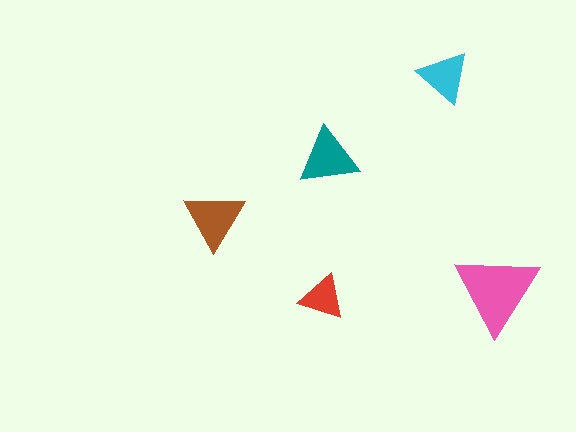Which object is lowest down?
The red triangle is bottommost.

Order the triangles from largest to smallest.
the pink one, the brown one, the teal one, the cyan one, the red one.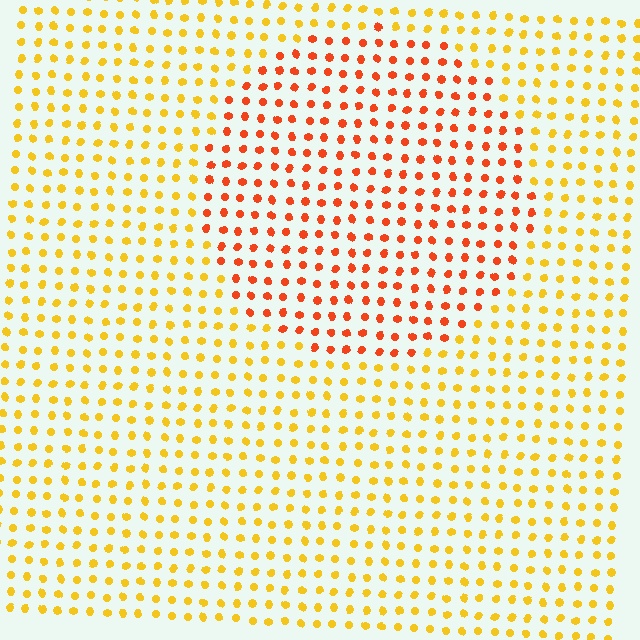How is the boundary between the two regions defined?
The boundary is defined purely by a slight shift in hue (about 36 degrees). Spacing, size, and orientation are identical on both sides.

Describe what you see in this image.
The image is filled with small yellow elements in a uniform arrangement. A circle-shaped region is visible where the elements are tinted to a slightly different hue, forming a subtle color boundary.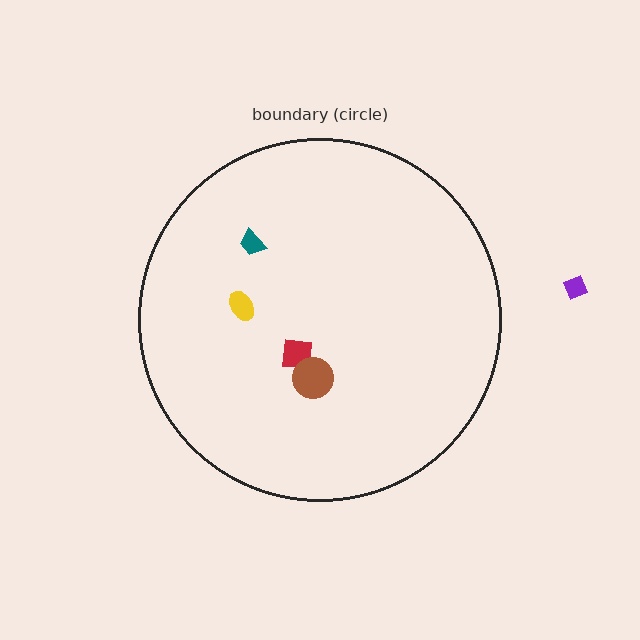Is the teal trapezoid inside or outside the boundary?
Inside.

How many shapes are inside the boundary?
4 inside, 1 outside.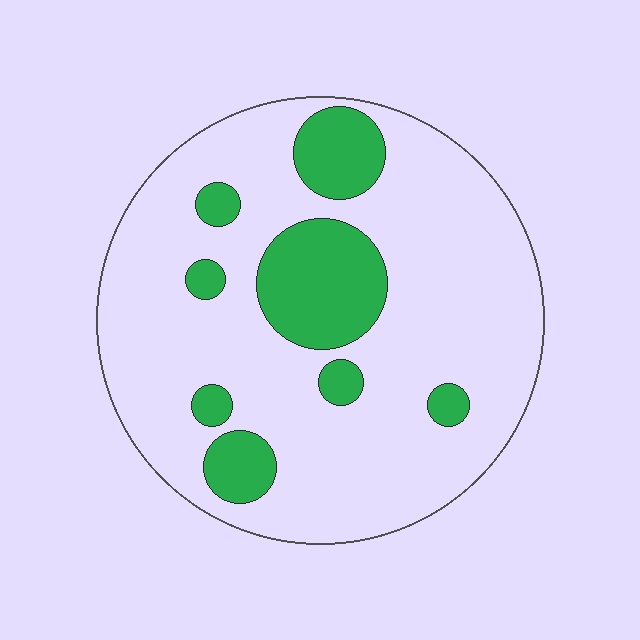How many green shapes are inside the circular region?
8.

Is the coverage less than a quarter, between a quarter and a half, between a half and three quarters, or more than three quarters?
Less than a quarter.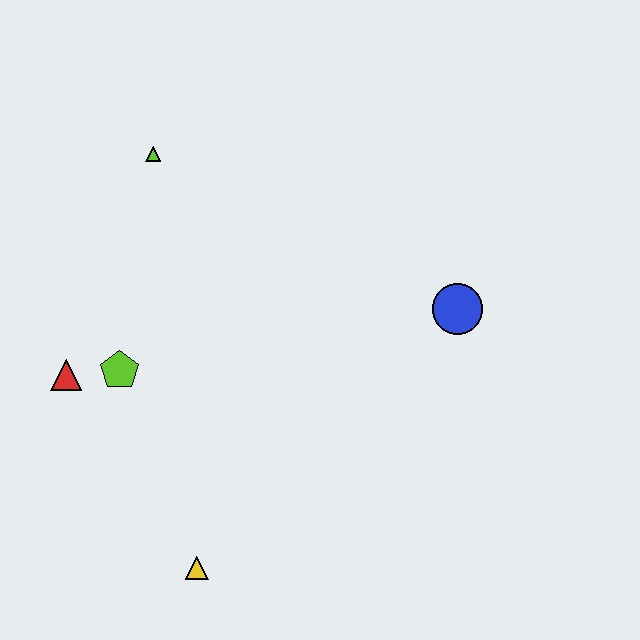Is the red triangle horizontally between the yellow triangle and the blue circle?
No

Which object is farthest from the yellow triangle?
The lime triangle is farthest from the yellow triangle.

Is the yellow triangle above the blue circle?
No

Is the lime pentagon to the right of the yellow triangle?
No